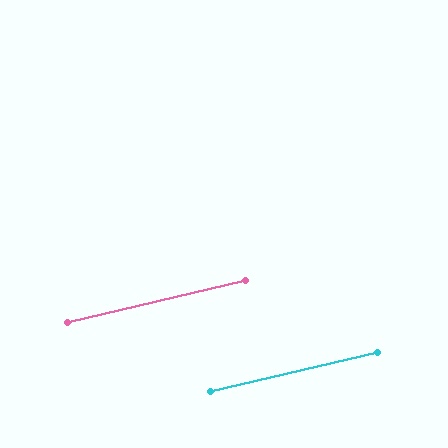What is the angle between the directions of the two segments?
Approximately 0 degrees.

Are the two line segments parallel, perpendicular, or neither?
Parallel — their directions differ by only 0.4°.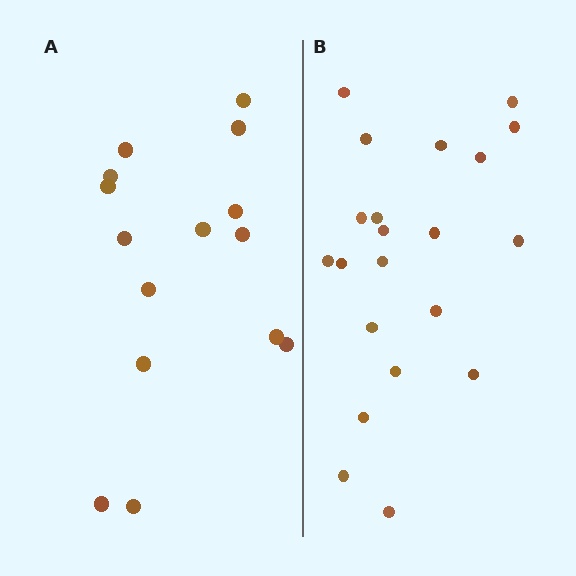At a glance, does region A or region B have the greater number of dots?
Region B (the right region) has more dots.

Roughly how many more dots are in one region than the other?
Region B has about 6 more dots than region A.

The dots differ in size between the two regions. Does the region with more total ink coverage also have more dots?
No. Region A has more total ink coverage because its dots are larger, but region B actually contains more individual dots. Total area can be misleading — the number of items is what matters here.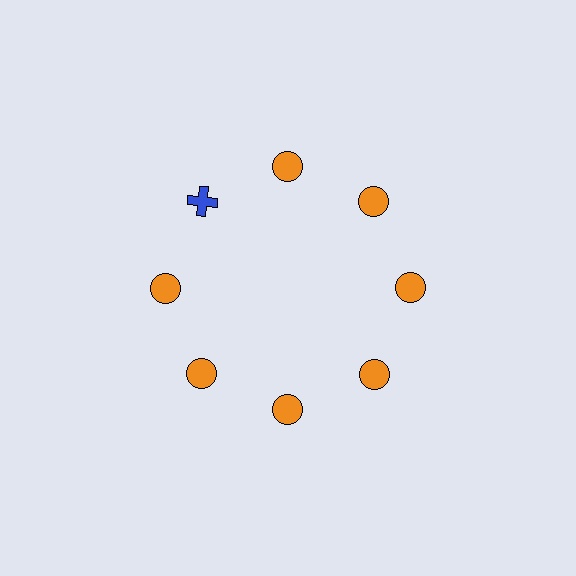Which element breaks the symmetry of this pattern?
The blue cross at roughly the 10 o'clock position breaks the symmetry. All other shapes are orange circles.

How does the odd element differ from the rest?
It differs in both color (blue instead of orange) and shape (cross instead of circle).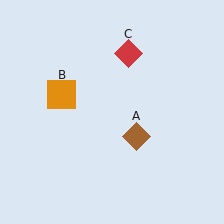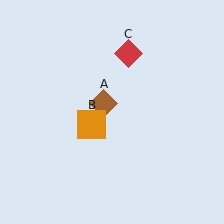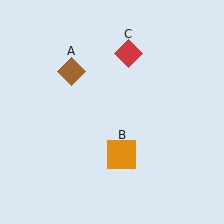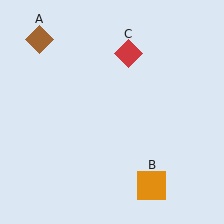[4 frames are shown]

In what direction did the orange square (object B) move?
The orange square (object B) moved down and to the right.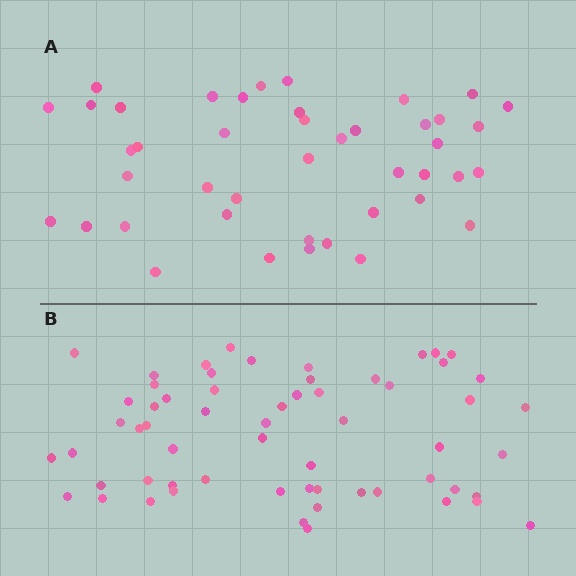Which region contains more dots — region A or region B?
Region B (the bottom region) has more dots.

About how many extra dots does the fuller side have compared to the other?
Region B has approximately 15 more dots than region A.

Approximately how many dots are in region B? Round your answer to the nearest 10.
About 60 dots.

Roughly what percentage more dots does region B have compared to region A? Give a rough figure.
About 40% more.